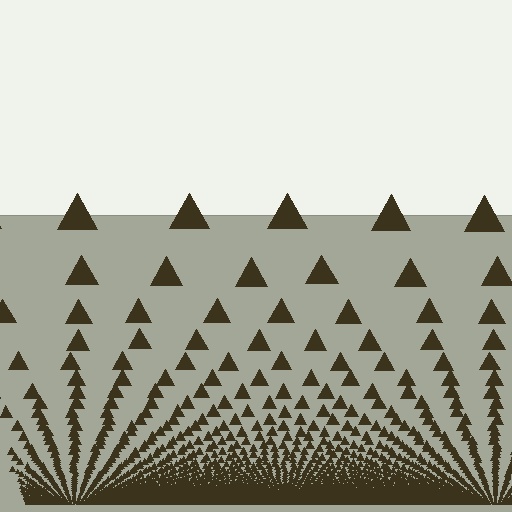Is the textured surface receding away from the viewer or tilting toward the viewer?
The surface appears to tilt toward the viewer. Texture elements get larger and sparser toward the top.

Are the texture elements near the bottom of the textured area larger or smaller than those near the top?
Smaller. The gradient is inverted — elements near the bottom are smaller and denser.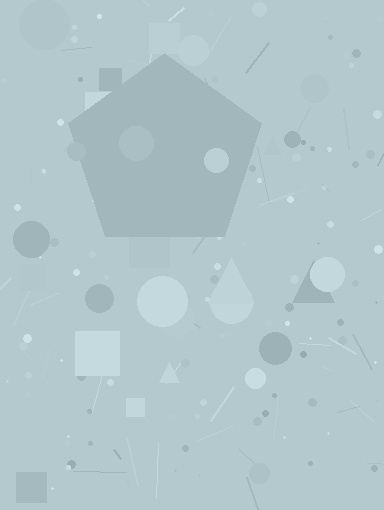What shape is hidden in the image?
A pentagon is hidden in the image.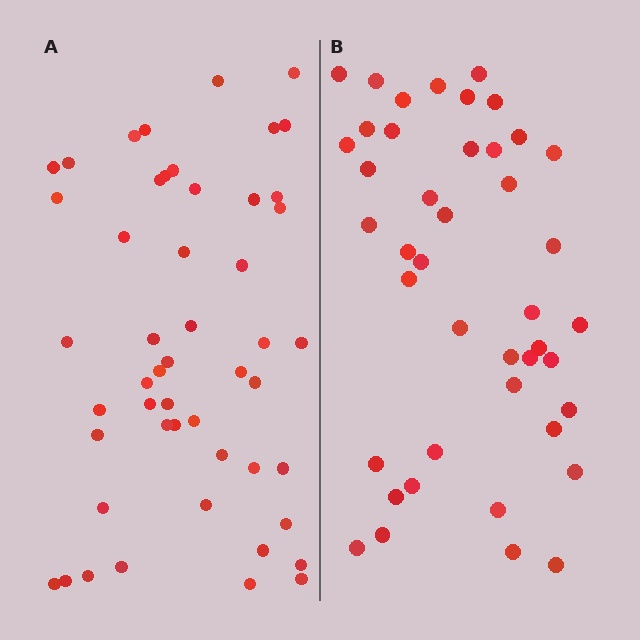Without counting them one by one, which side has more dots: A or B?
Region A (the left region) has more dots.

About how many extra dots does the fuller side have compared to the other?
Region A has roughly 8 or so more dots than region B.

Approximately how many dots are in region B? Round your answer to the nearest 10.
About 40 dots. (The exact count is 43, which rounds to 40.)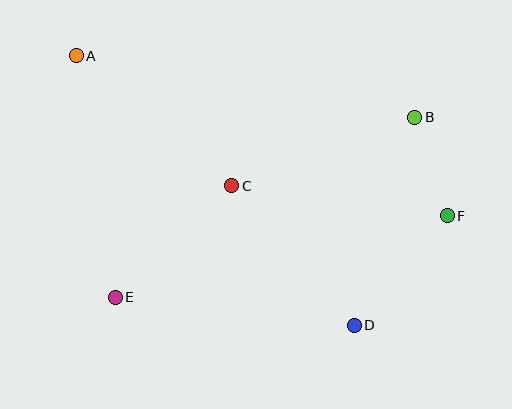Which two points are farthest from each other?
Points A and F are farthest from each other.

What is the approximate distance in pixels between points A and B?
The distance between A and B is approximately 344 pixels.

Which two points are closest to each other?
Points B and F are closest to each other.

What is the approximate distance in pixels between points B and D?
The distance between B and D is approximately 217 pixels.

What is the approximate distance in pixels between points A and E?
The distance between A and E is approximately 245 pixels.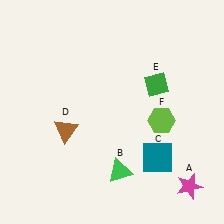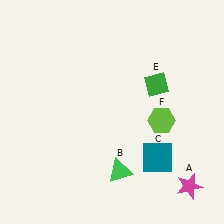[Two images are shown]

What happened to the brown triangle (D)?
The brown triangle (D) was removed in Image 2. It was in the bottom-left area of Image 1.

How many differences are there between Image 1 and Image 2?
There is 1 difference between the two images.